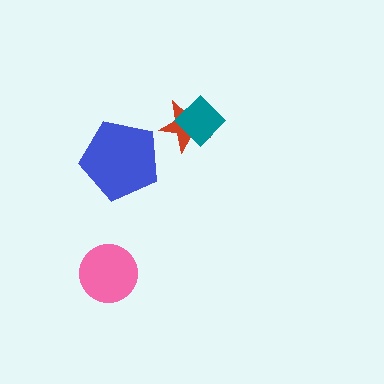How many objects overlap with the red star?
1 object overlaps with the red star.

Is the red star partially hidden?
Yes, it is partially covered by another shape.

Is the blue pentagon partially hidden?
No, no other shape covers it.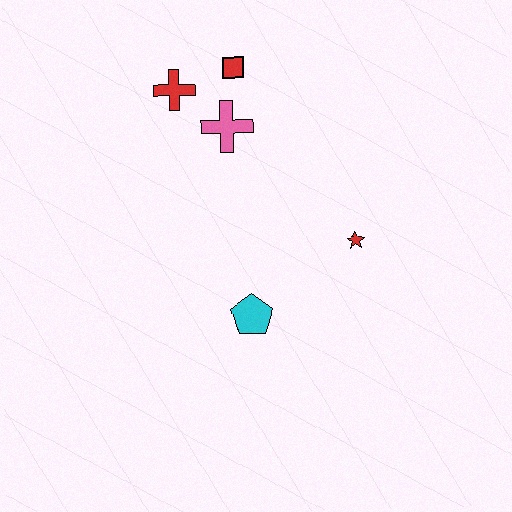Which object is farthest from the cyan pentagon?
The red square is farthest from the cyan pentagon.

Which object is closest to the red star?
The cyan pentagon is closest to the red star.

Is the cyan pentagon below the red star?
Yes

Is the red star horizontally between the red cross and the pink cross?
No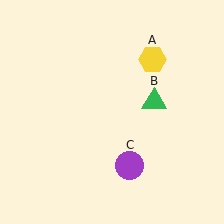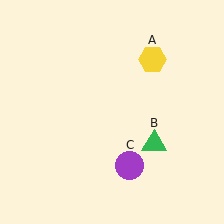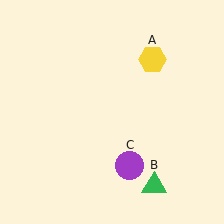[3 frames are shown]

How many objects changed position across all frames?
1 object changed position: green triangle (object B).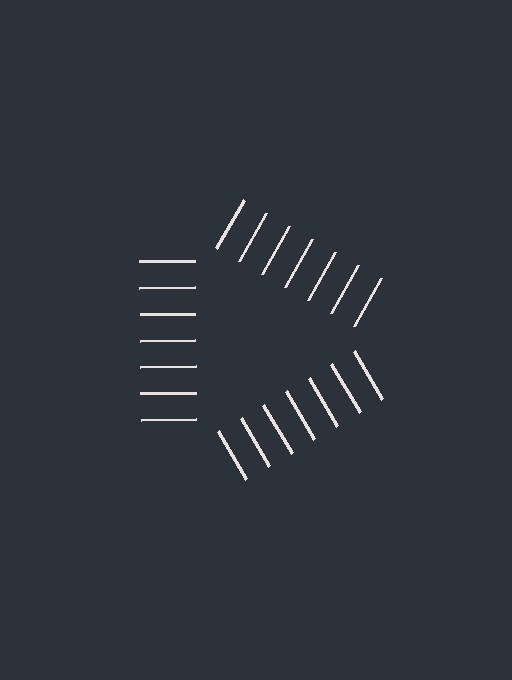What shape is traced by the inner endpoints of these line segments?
An illusory triangle — the line segments terminate on its edges but no continuous stroke is drawn.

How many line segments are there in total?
21 — 7 along each of the 3 edges.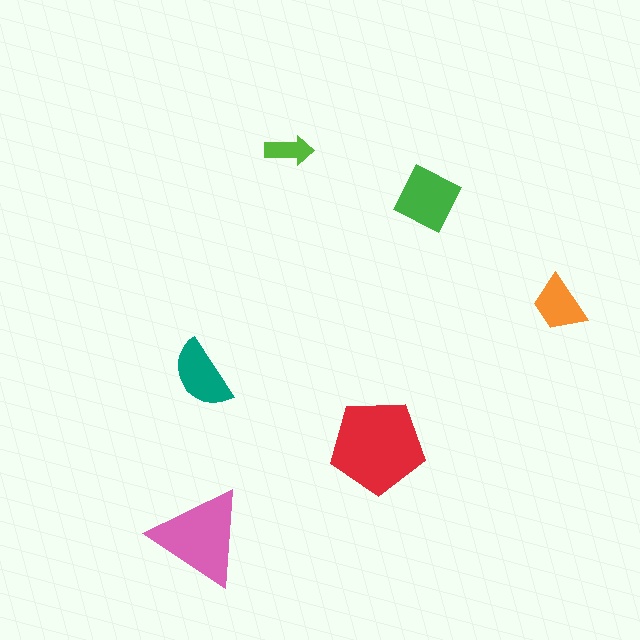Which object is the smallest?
The lime arrow.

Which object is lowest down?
The pink triangle is bottommost.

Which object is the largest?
The red pentagon.